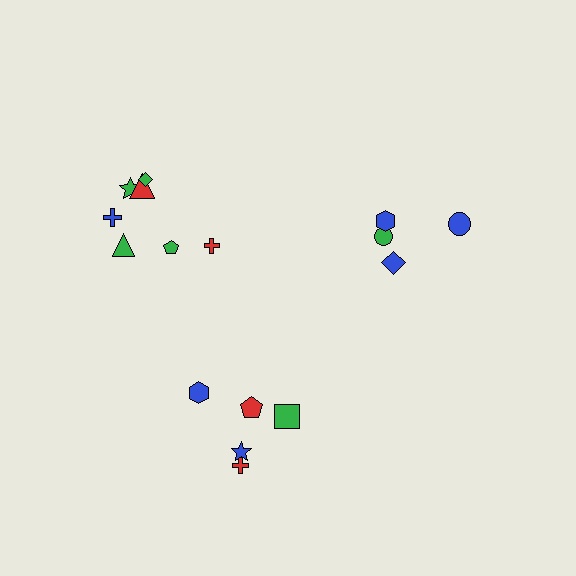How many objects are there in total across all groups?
There are 16 objects.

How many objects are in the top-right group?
There are 4 objects.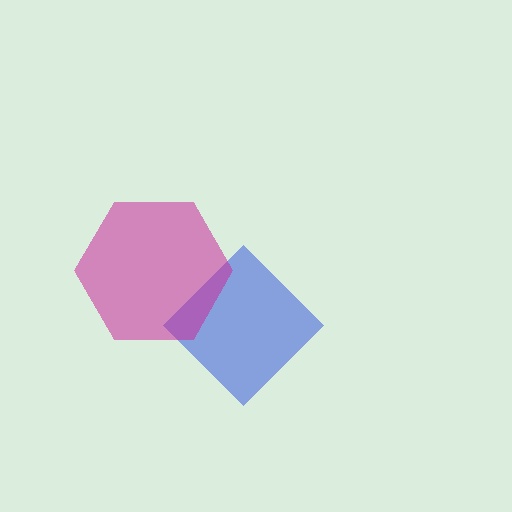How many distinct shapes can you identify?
There are 2 distinct shapes: a blue diamond, a magenta hexagon.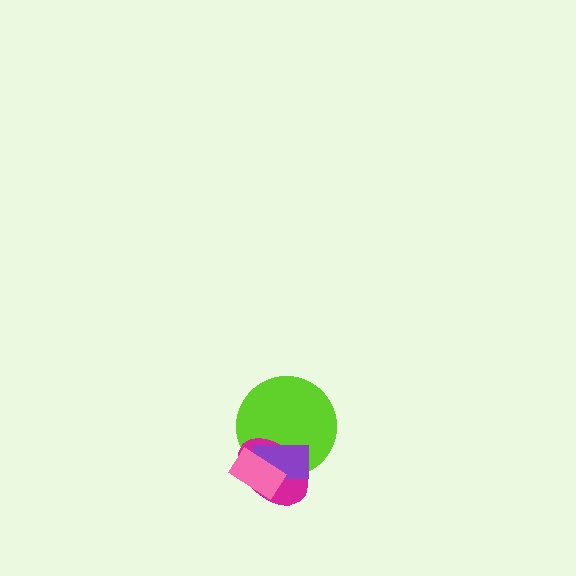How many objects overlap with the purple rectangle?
3 objects overlap with the purple rectangle.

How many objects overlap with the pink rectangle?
3 objects overlap with the pink rectangle.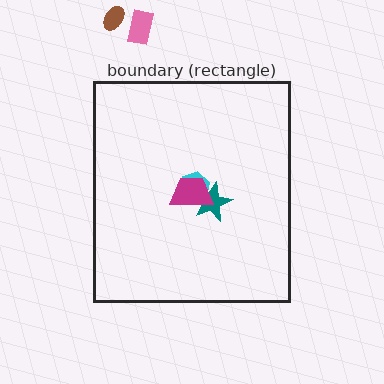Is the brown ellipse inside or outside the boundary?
Outside.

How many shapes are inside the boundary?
3 inside, 2 outside.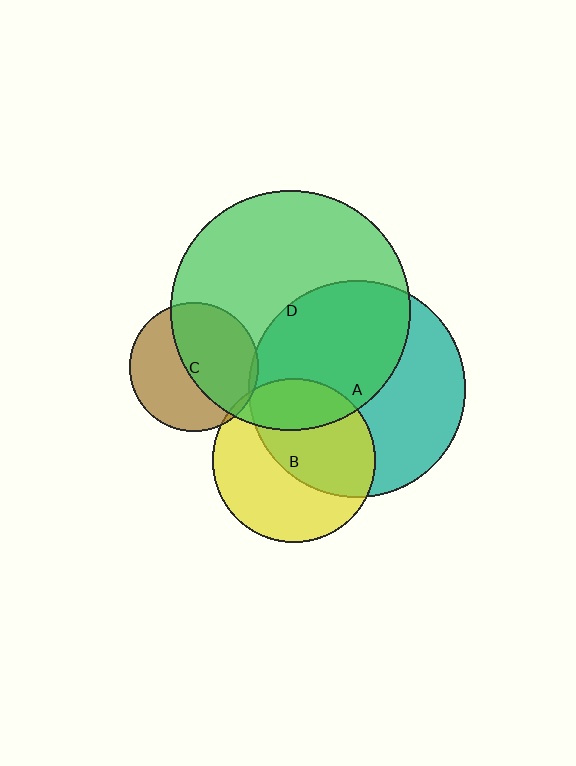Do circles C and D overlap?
Yes.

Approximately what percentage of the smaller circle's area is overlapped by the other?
Approximately 50%.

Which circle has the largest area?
Circle D (green).